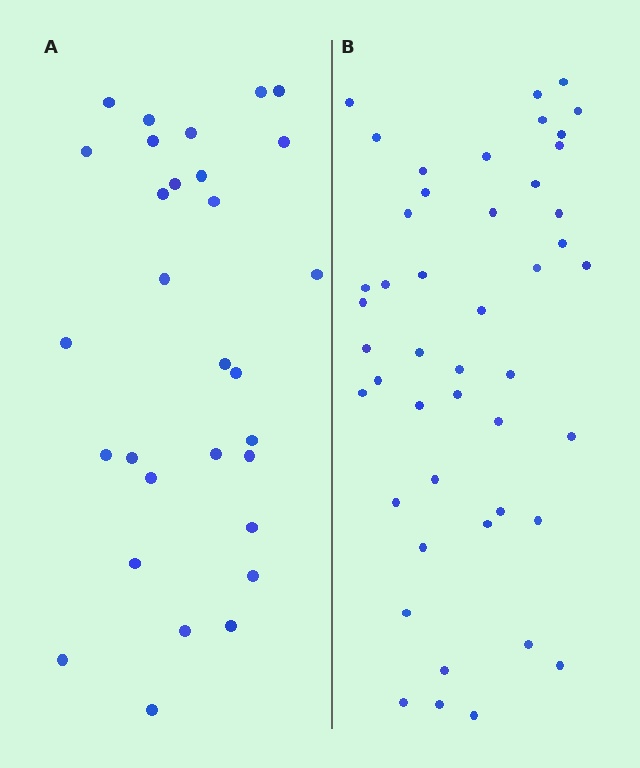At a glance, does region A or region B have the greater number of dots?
Region B (the right region) has more dots.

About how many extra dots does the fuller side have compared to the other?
Region B has approximately 15 more dots than region A.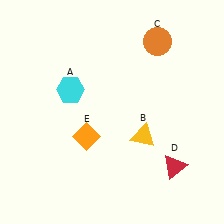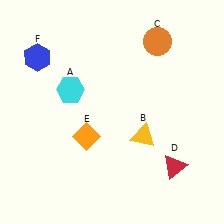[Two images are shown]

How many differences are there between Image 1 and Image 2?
There is 1 difference between the two images.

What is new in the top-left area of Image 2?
A blue hexagon (F) was added in the top-left area of Image 2.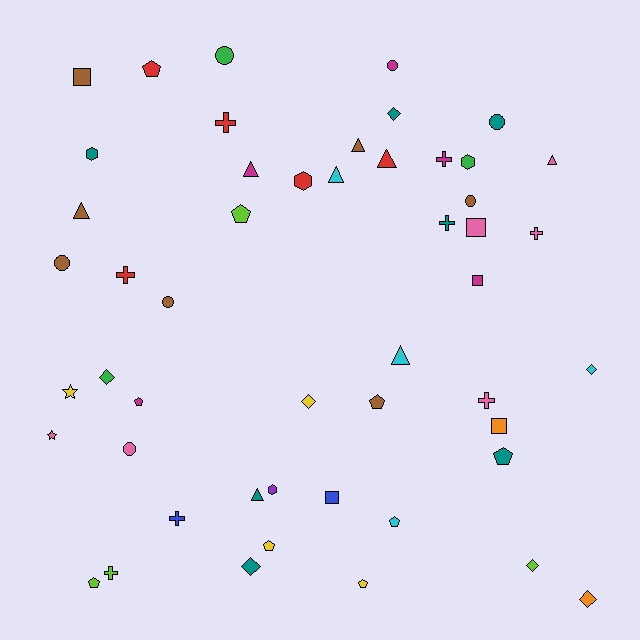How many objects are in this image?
There are 50 objects.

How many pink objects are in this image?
There are 6 pink objects.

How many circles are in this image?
There are 7 circles.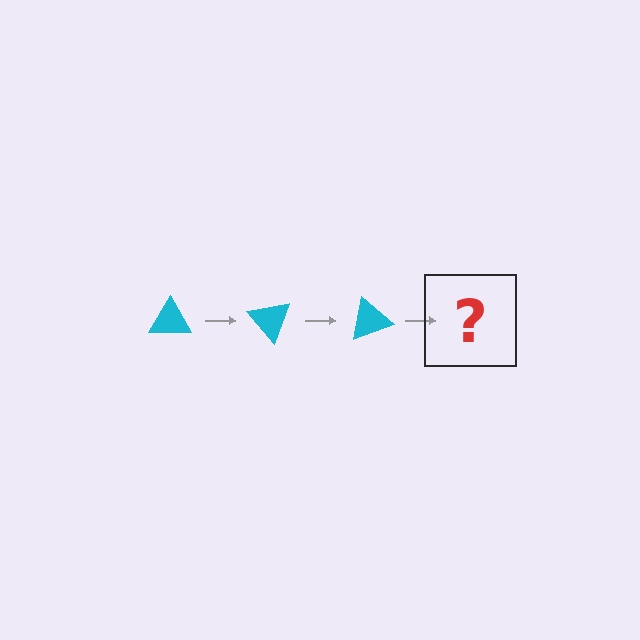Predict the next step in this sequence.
The next step is a cyan triangle rotated 150 degrees.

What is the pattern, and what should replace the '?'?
The pattern is that the triangle rotates 50 degrees each step. The '?' should be a cyan triangle rotated 150 degrees.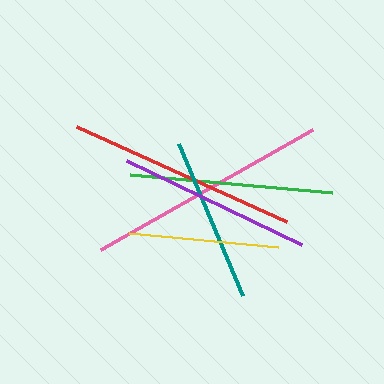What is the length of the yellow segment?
The yellow segment is approximately 150 pixels long.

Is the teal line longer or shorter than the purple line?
The purple line is longer than the teal line.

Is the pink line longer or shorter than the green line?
The pink line is longer than the green line.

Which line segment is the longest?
The pink line is the longest at approximately 243 pixels.